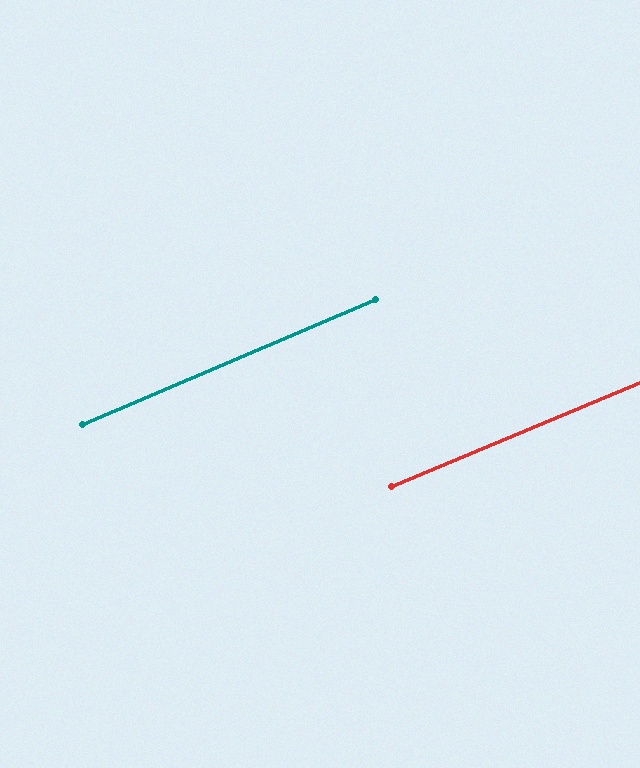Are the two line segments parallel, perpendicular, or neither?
Parallel — their directions differ by only 0.4°.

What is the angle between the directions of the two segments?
Approximately 0 degrees.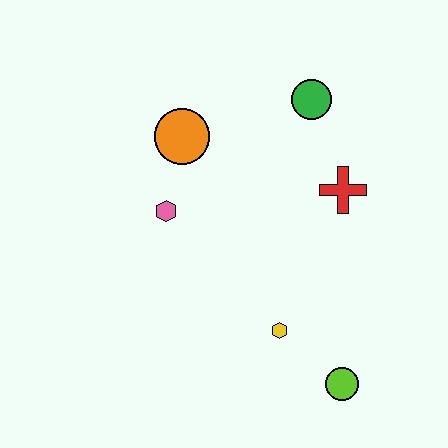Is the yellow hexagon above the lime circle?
Yes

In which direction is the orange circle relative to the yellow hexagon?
The orange circle is above the yellow hexagon.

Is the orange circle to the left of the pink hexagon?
No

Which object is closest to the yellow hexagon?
The lime circle is closest to the yellow hexagon.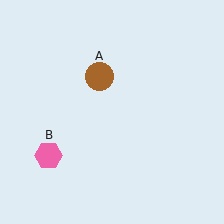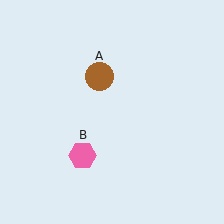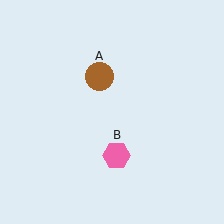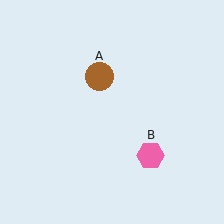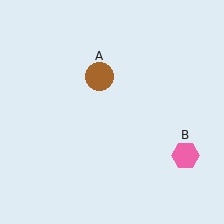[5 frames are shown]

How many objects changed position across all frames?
1 object changed position: pink hexagon (object B).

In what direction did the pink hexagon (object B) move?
The pink hexagon (object B) moved right.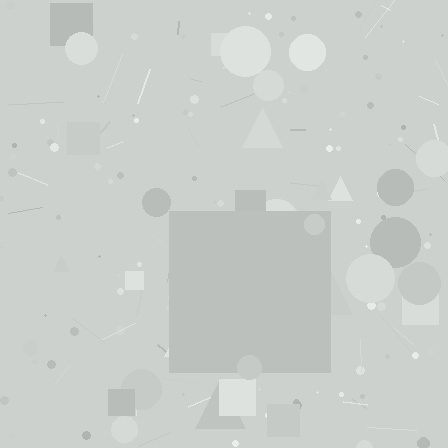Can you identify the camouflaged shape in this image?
The camouflaged shape is a square.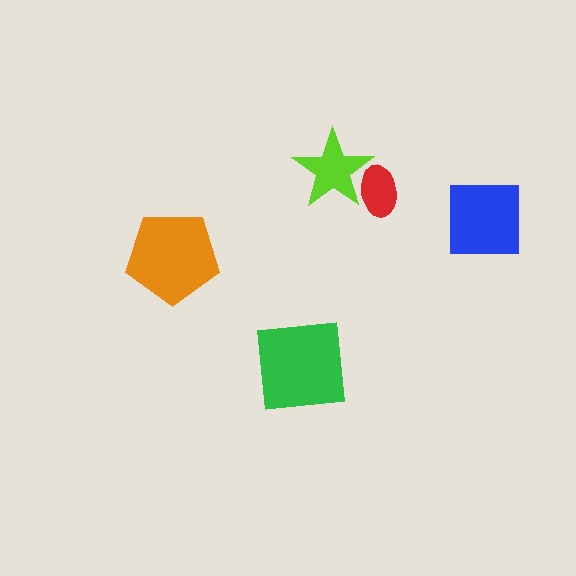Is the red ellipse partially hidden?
Yes, it is partially covered by another shape.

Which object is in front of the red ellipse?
The lime star is in front of the red ellipse.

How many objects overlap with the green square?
0 objects overlap with the green square.